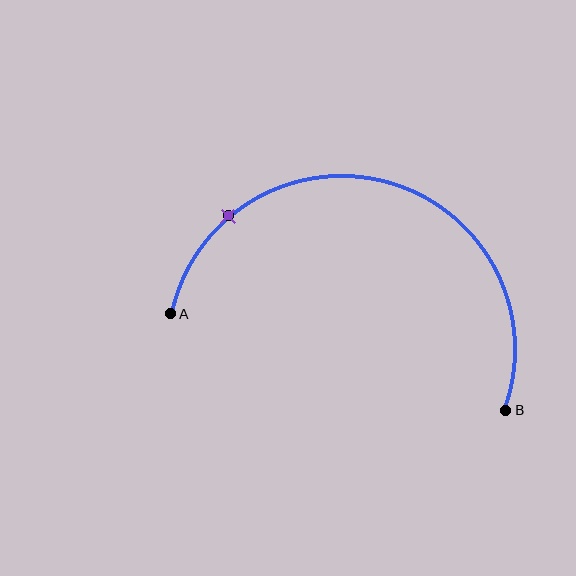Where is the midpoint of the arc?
The arc midpoint is the point on the curve farthest from the straight line joining A and B. It sits above that line.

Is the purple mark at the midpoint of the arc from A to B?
No. The purple mark lies on the arc but is closer to endpoint A. The arc midpoint would be at the point on the curve equidistant along the arc from both A and B.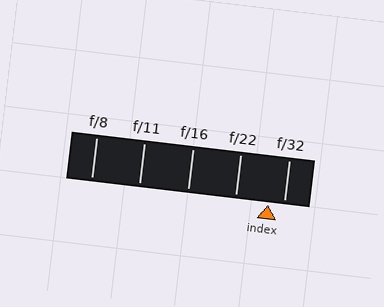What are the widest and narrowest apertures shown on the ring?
The widest aperture shown is f/8 and the narrowest is f/32.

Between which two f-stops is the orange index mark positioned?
The index mark is between f/22 and f/32.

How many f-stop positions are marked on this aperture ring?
There are 5 f-stop positions marked.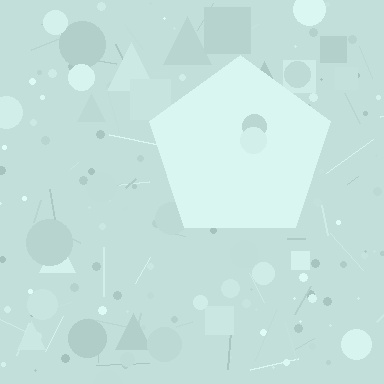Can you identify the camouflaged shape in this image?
The camouflaged shape is a pentagon.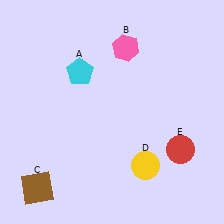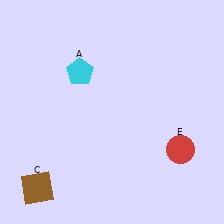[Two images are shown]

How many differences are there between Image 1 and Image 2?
There are 2 differences between the two images.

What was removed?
The yellow circle (D), the pink hexagon (B) were removed in Image 2.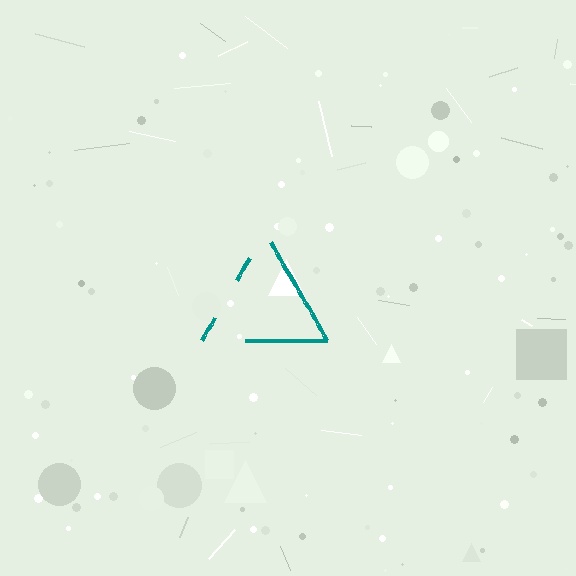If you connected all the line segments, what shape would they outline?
They would outline a triangle.